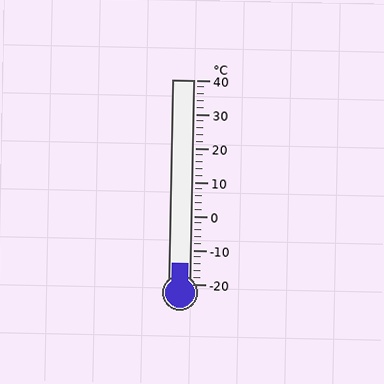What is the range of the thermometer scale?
The thermometer scale ranges from -20°C to 40°C.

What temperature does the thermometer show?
The thermometer shows approximately -14°C.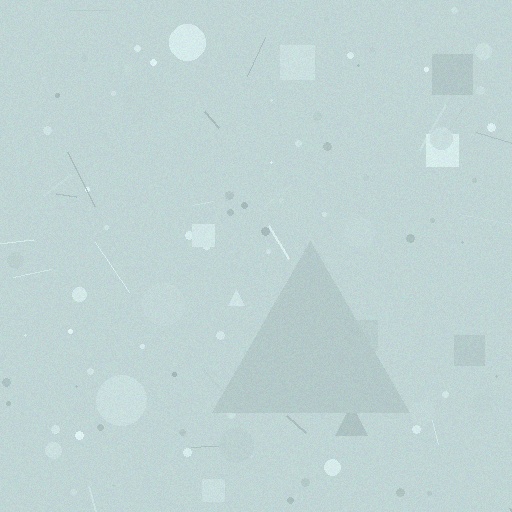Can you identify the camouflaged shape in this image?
The camouflaged shape is a triangle.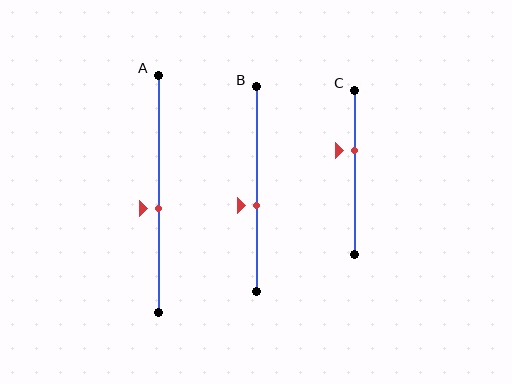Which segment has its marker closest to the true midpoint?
Segment A has its marker closest to the true midpoint.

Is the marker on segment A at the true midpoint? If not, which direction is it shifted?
No, the marker on segment A is shifted downward by about 6% of the segment length.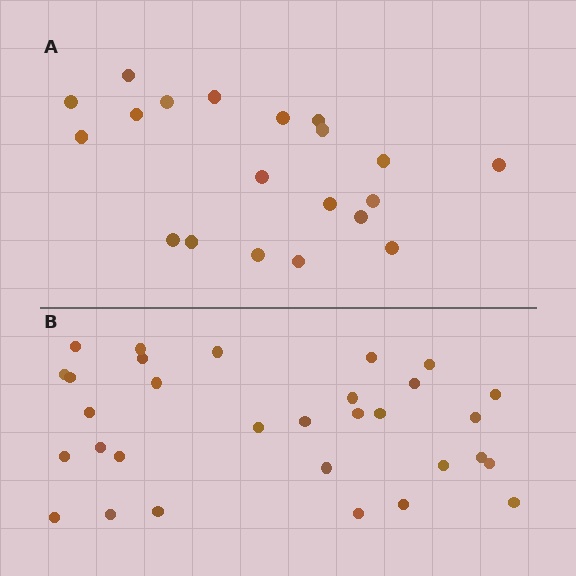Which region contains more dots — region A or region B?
Region B (the bottom region) has more dots.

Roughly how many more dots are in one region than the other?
Region B has roughly 12 or so more dots than region A.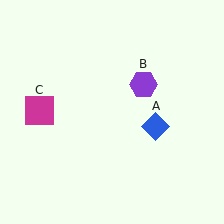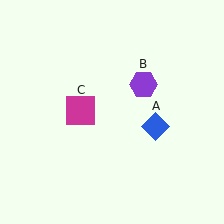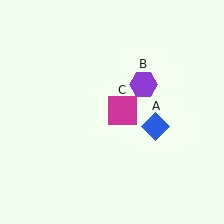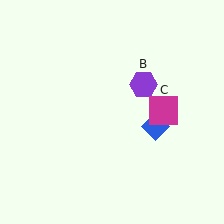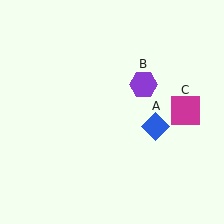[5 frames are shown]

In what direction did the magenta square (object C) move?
The magenta square (object C) moved right.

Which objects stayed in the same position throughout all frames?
Blue diamond (object A) and purple hexagon (object B) remained stationary.